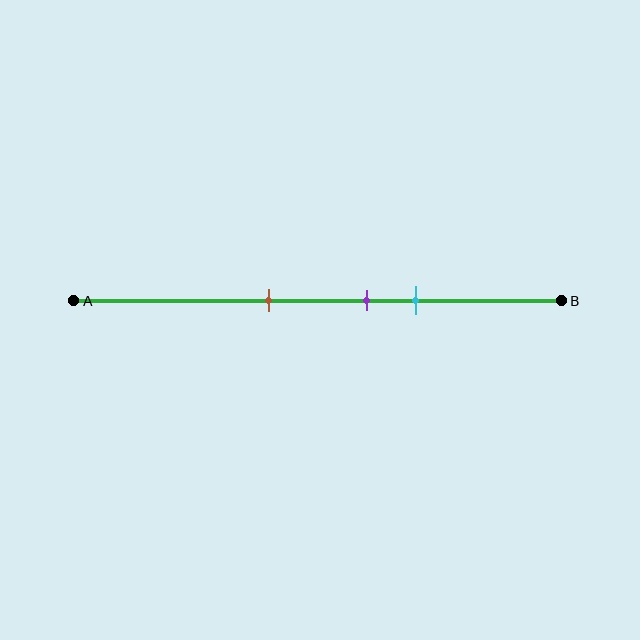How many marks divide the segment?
There are 3 marks dividing the segment.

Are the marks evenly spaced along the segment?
Yes, the marks are approximately evenly spaced.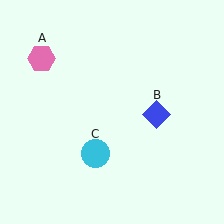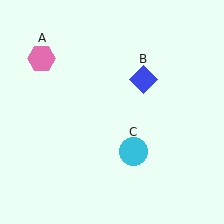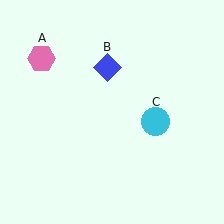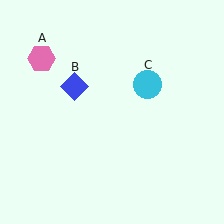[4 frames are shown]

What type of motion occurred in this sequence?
The blue diamond (object B), cyan circle (object C) rotated counterclockwise around the center of the scene.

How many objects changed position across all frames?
2 objects changed position: blue diamond (object B), cyan circle (object C).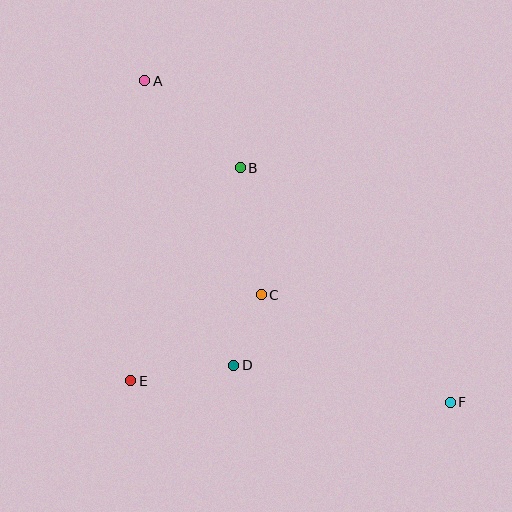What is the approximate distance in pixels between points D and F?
The distance between D and F is approximately 220 pixels.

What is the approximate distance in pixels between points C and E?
The distance between C and E is approximately 156 pixels.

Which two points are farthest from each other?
Points A and F are farthest from each other.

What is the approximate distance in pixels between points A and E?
The distance between A and E is approximately 300 pixels.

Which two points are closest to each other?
Points C and D are closest to each other.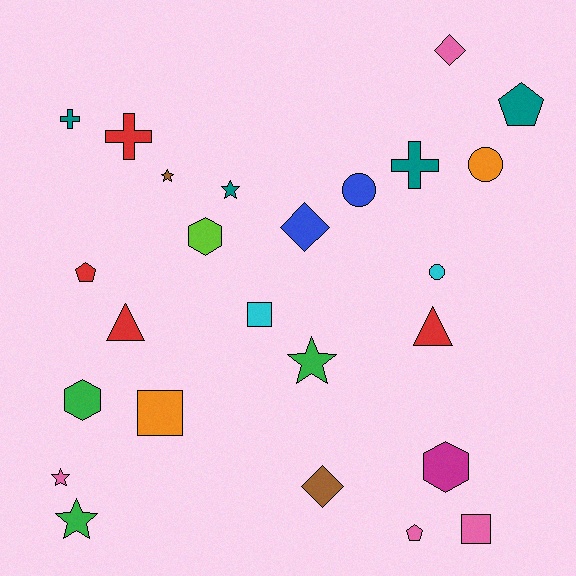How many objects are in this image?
There are 25 objects.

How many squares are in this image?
There are 3 squares.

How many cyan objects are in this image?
There are 2 cyan objects.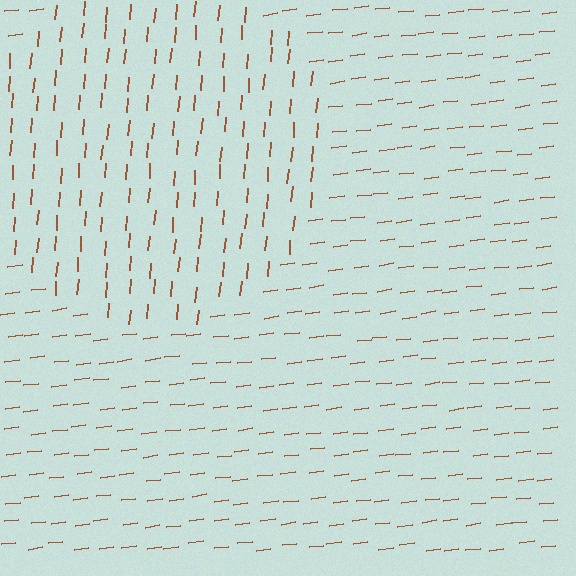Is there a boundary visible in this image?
Yes, there is a texture boundary formed by a change in line orientation.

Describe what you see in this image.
The image is filled with small brown line segments. A circle region in the image has lines oriented differently from the surrounding lines, creating a visible texture boundary.